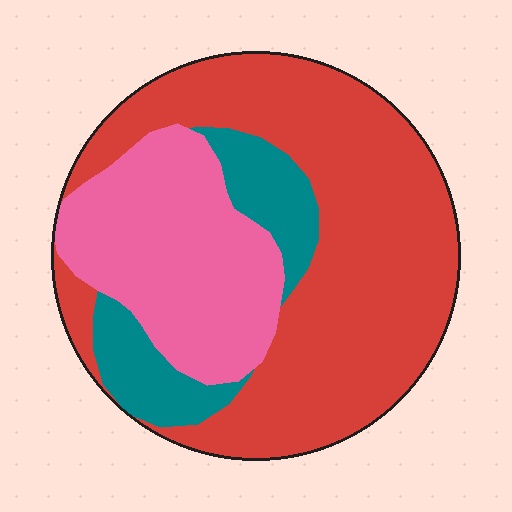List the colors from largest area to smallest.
From largest to smallest: red, pink, teal.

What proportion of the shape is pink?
Pink takes up between a sixth and a third of the shape.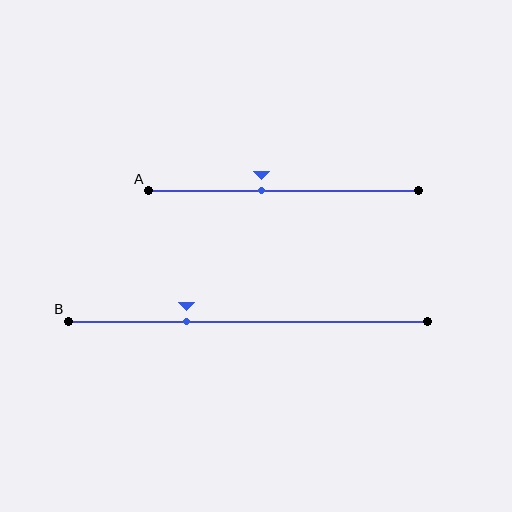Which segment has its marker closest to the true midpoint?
Segment A has its marker closest to the true midpoint.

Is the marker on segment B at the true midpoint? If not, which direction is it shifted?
No, the marker on segment B is shifted to the left by about 17% of the segment length.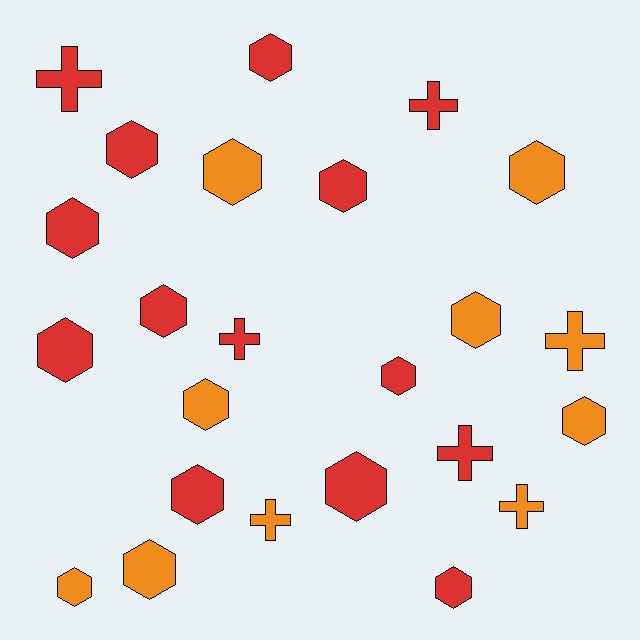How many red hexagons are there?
There are 10 red hexagons.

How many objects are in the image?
There are 24 objects.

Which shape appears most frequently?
Hexagon, with 17 objects.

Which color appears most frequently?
Red, with 14 objects.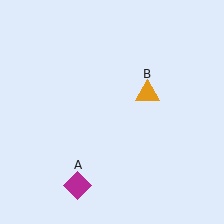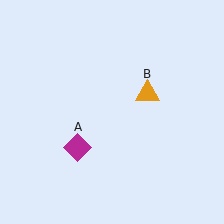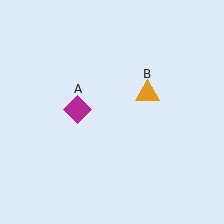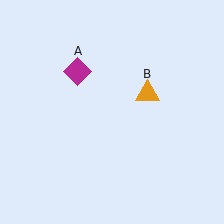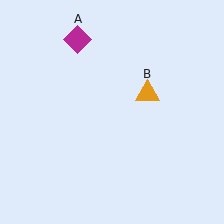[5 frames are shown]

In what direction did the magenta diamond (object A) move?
The magenta diamond (object A) moved up.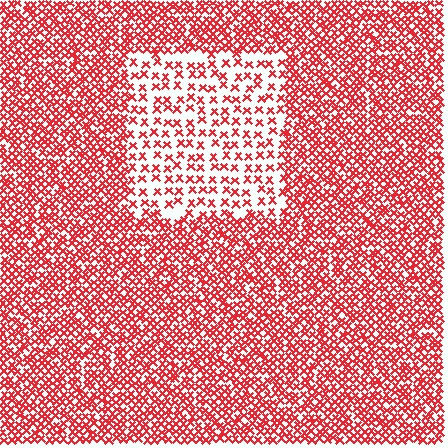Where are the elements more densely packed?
The elements are more densely packed outside the rectangle boundary.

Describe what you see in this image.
The image contains small red elements arranged at two different densities. A rectangle-shaped region is visible where the elements are less densely packed than the surrounding area.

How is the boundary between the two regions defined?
The boundary is defined by a change in element density (approximately 2.4x ratio). All elements are the same color, size, and shape.